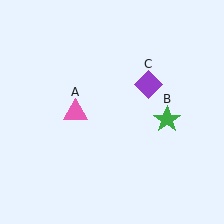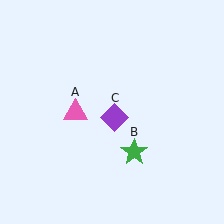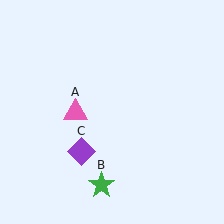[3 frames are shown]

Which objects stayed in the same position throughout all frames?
Pink triangle (object A) remained stationary.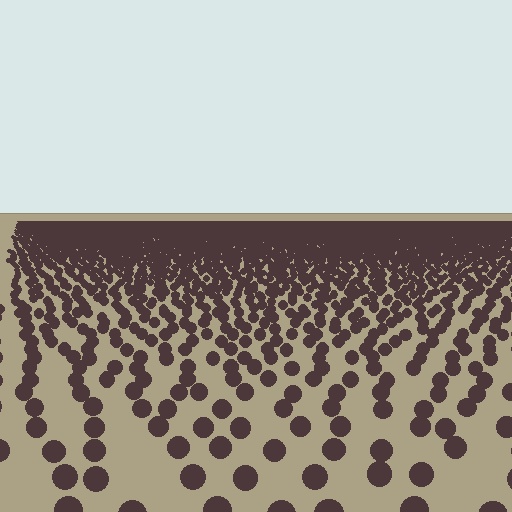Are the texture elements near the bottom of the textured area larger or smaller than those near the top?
Larger. Near the bottom, elements are closer to the viewer and appear at a bigger on-screen size.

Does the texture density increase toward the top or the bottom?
Density increases toward the top.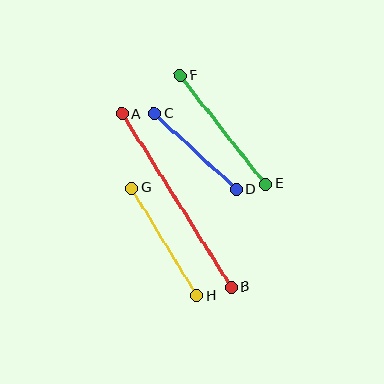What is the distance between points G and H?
The distance is approximately 126 pixels.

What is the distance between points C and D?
The distance is approximately 112 pixels.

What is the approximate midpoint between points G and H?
The midpoint is at approximately (164, 242) pixels.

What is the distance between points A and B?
The distance is approximately 205 pixels.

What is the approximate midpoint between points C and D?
The midpoint is at approximately (195, 151) pixels.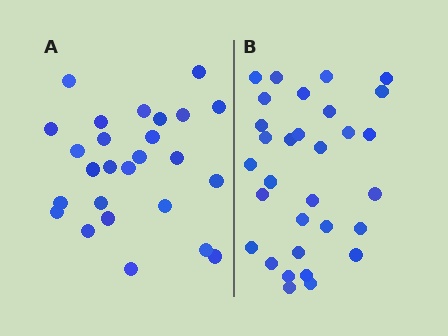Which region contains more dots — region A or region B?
Region B (the right region) has more dots.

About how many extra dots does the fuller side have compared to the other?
Region B has about 5 more dots than region A.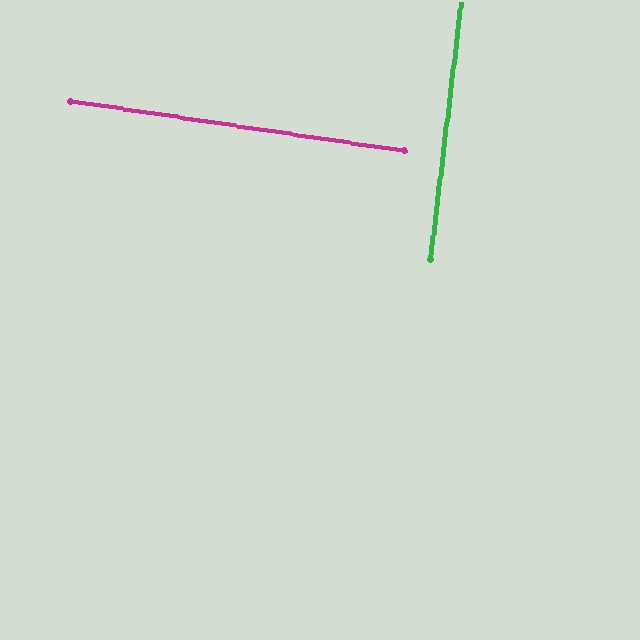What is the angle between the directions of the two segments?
Approximately 89 degrees.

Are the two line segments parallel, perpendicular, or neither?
Perpendicular — they meet at approximately 89°.